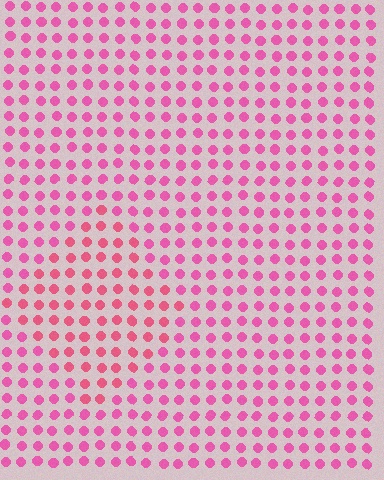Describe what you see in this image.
The image is filled with small pink elements in a uniform arrangement. A diamond-shaped region is visible where the elements are tinted to a slightly different hue, forming a subtle color boundary.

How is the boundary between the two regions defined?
The boundary is defined purely by a slight shift in hue (about 18 degrees). Spacing, size, and orientation are identical on both sides.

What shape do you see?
I see a diamond.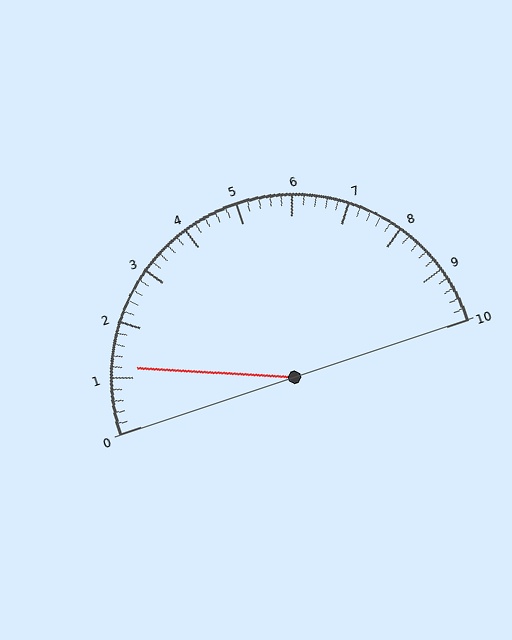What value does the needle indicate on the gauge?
The needle indicates approximately 1.2.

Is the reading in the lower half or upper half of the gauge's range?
The reading is in the lower half of the range (0 to 10).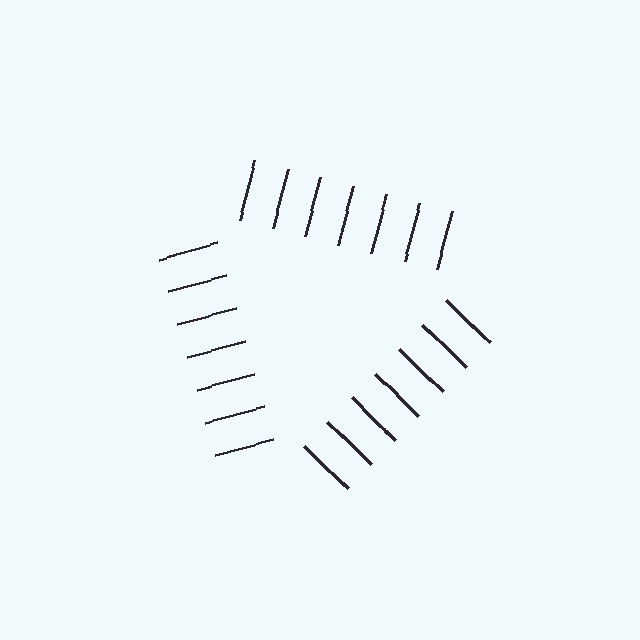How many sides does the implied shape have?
3 sides — the line-ends trace a triangle.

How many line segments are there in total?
21 — 7 along each of the 3 edges.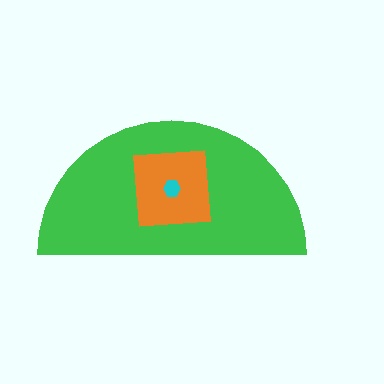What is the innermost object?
The cyan hexagon.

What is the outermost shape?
The green semicircle.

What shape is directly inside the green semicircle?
The orange square.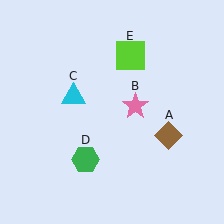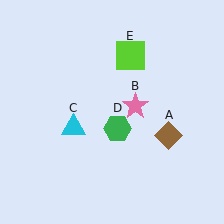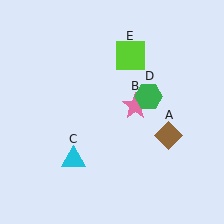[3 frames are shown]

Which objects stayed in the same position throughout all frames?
Brown diamond (object A) and pink star (object B) and lime square (object E) remained stationary.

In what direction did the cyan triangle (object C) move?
The cyan triangle (object C) moved down.